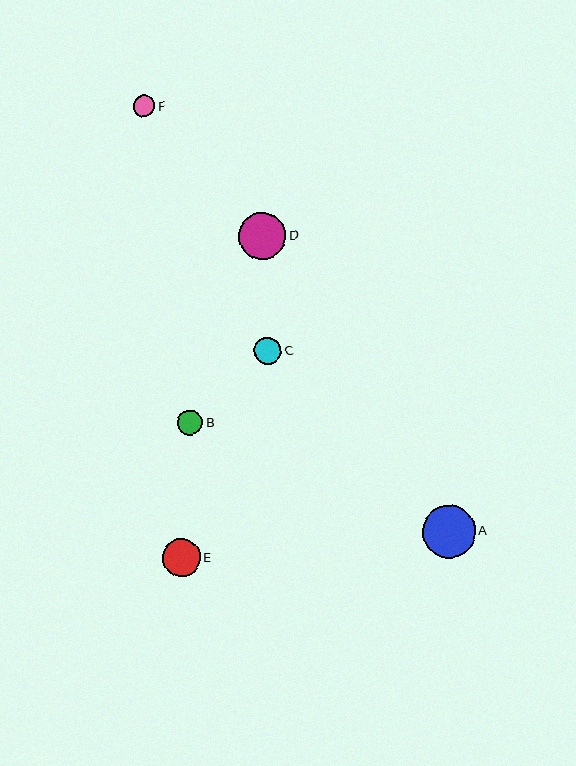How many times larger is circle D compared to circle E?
Circle D is approximately 1.3 times the size of circle E.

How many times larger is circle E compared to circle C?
Circle E is approximately 1.4 times the size of circle C.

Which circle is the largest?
Circle A is the largest with a size of approximately 53 pixels.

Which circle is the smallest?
Circle F is the smallest with a size of approximately 22 pixels.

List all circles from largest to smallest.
From largest to smallest: A, D, E, C, B, F.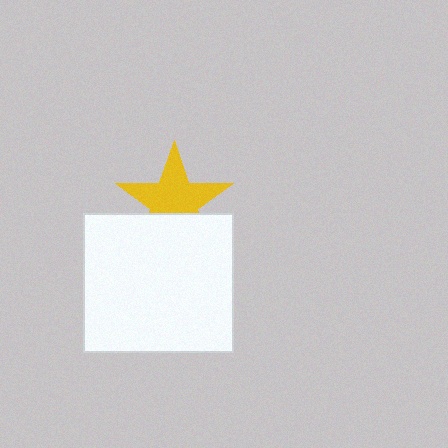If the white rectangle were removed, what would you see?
You would see the complete yellow star.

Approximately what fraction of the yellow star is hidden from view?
Roughly 34% of the yellow star is hidden behind the white rectangle.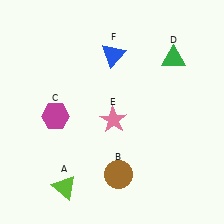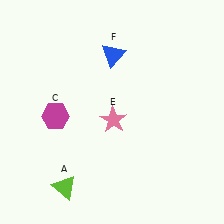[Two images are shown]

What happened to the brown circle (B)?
The brown circle (B) was removed in Image 2. It was in the bottom-right area of Image 1.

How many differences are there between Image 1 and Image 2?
There are 2 differences between the two images.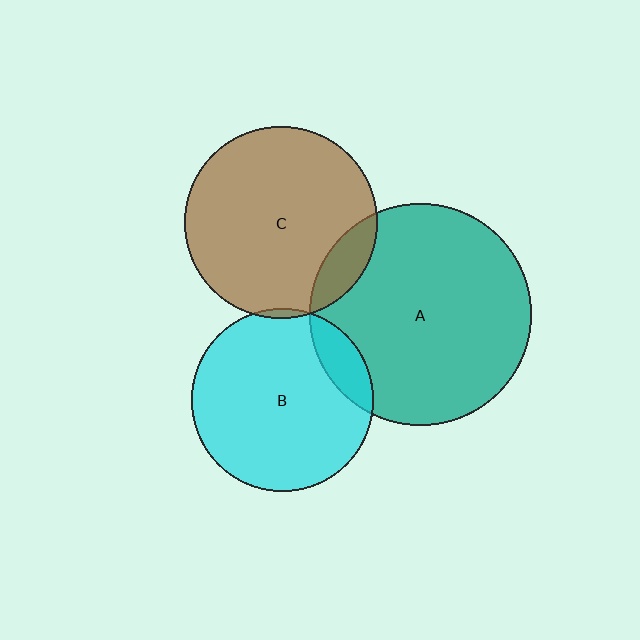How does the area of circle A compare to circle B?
Approximately 1.5 times.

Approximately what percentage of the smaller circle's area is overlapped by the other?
Approximately 10%.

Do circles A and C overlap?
Yes.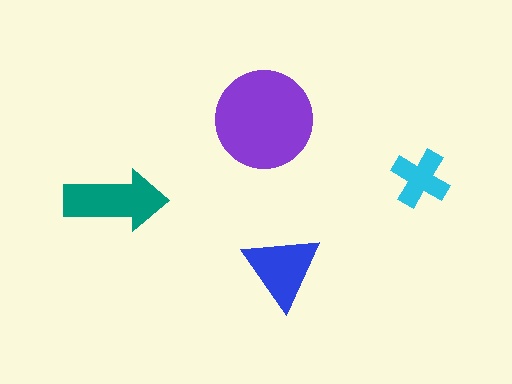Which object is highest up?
The purple circle is topmost.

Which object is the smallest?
The cyan cross.